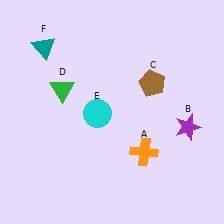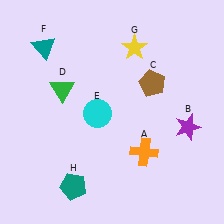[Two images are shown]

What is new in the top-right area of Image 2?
A yellow star (G) was added in the top-right area of Image 2.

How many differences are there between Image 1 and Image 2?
There are 2 differences between the two images.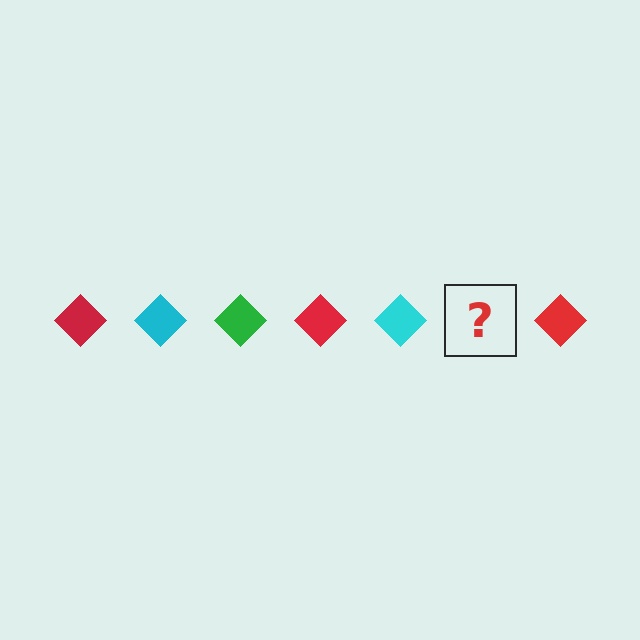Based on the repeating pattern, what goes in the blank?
The blank should be a green diamond.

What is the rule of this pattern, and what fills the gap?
The rule is that the pattern cycles through red, cyan, green diamonds. The gap should be filled with a green diamond.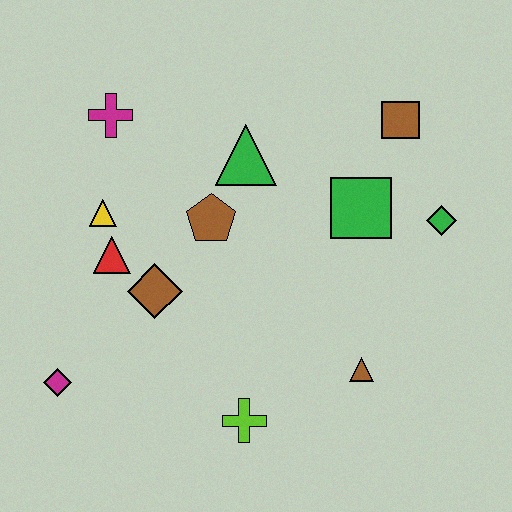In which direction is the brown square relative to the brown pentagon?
The brown square is to the right of the brown pentagon.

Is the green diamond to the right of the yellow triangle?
Yes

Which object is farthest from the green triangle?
The magenta diamond is farthest from the green triangle.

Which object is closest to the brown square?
The green square is closest to the brown square.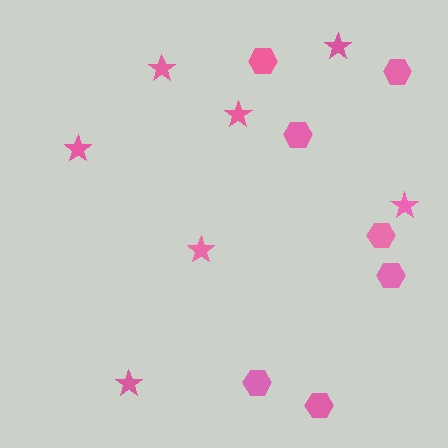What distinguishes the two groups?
There are 2 groups: one group of stars (7) and one group of hexagons (7).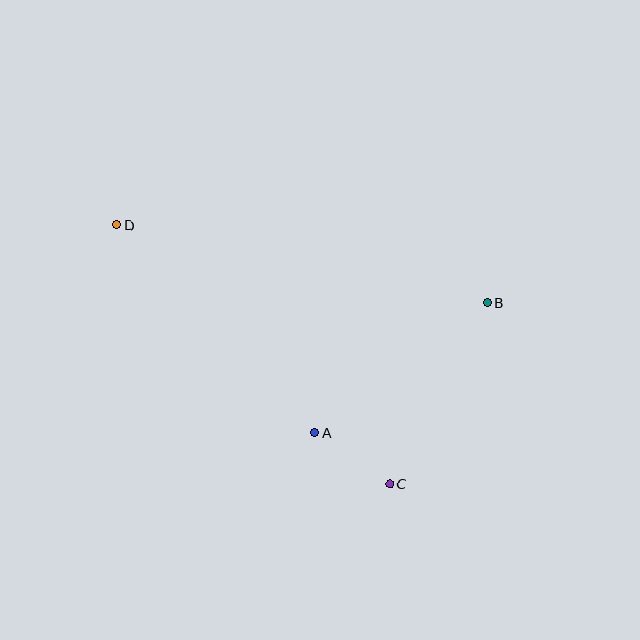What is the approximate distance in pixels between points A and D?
The distance between A and D is approximately 287 pixels.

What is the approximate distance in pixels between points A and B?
The distance between A and B is approximately 216 pixels.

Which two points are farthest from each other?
Points B and D are farthest from each other.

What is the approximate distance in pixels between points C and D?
The distance between C and D is approximately 376 pixels.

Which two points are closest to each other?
Points A and C are closest to each other.